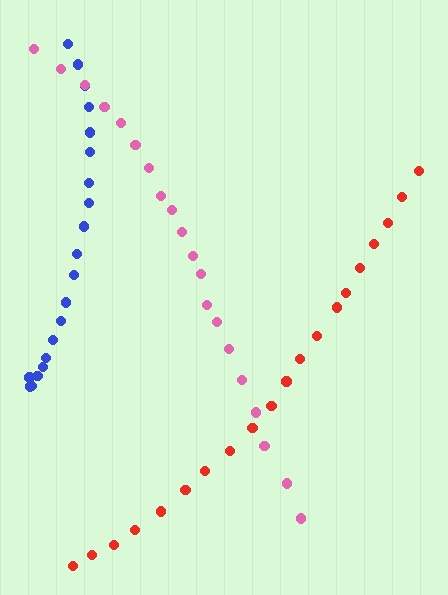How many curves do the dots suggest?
There are 3 distinct paths.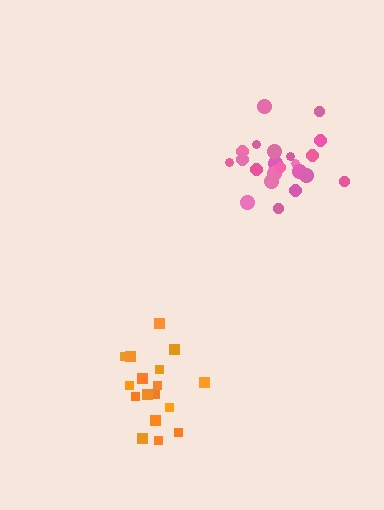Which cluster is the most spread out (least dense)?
Orange.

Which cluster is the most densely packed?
Pink.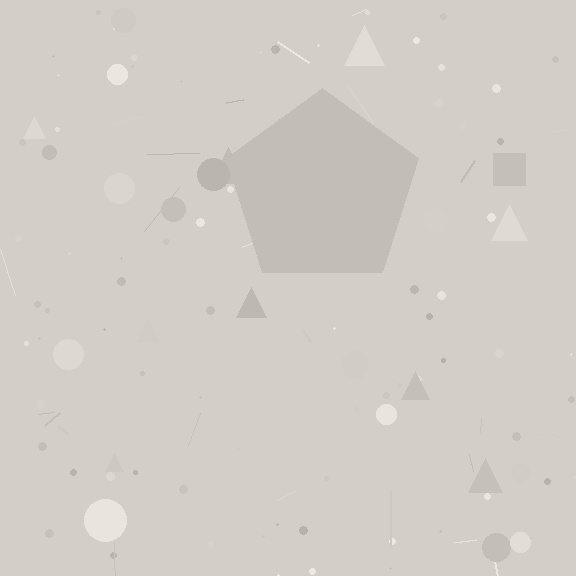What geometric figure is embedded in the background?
A pentagon is embedded in the background.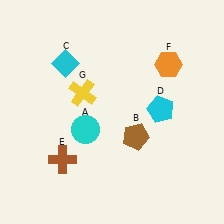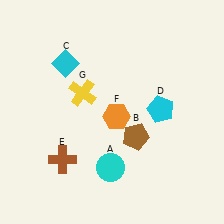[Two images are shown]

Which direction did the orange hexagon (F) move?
The orange hexagon (F) moved down.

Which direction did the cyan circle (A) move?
The cyan circle (A) moved down.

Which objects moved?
The objects that moved are: the cyan circle (A), the orange hexagon (F).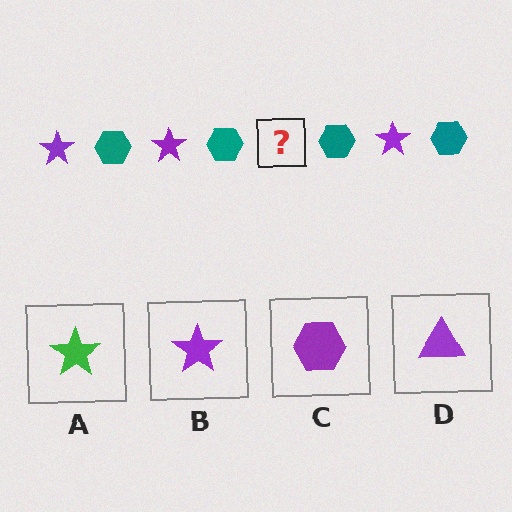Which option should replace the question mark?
Option B.